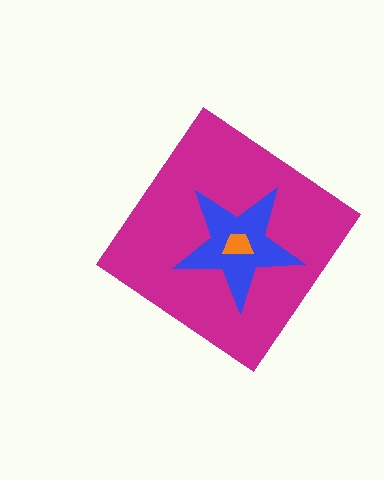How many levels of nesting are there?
3.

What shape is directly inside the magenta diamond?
The blue star.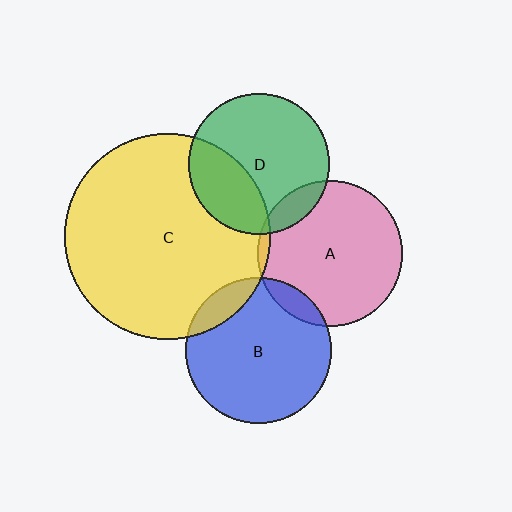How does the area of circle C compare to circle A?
Approximately 2.0 times.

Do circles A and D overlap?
Yes.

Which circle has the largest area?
Circle C (yellow).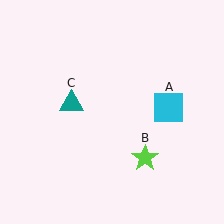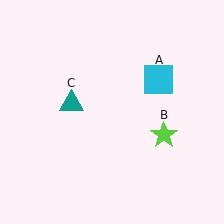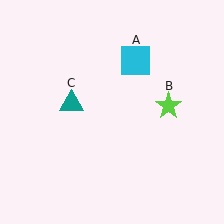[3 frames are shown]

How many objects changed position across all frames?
2 objects changed position: cyan square (object A), lime star (object B).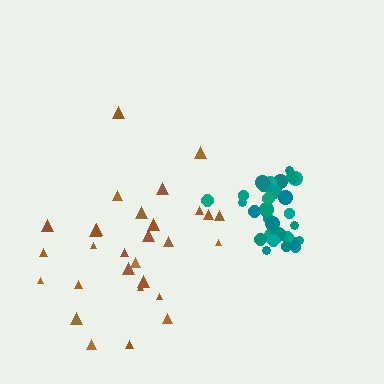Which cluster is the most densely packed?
Teal.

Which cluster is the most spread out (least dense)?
Brown.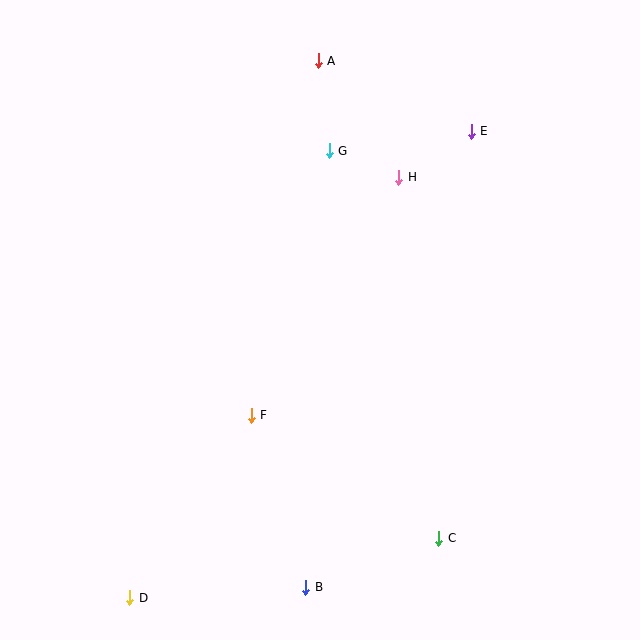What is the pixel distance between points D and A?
The distance between D and A is 569 pixels.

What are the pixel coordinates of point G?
Point G is at (329, 151).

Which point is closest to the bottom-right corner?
Point C is closest to the bottom-right corner.